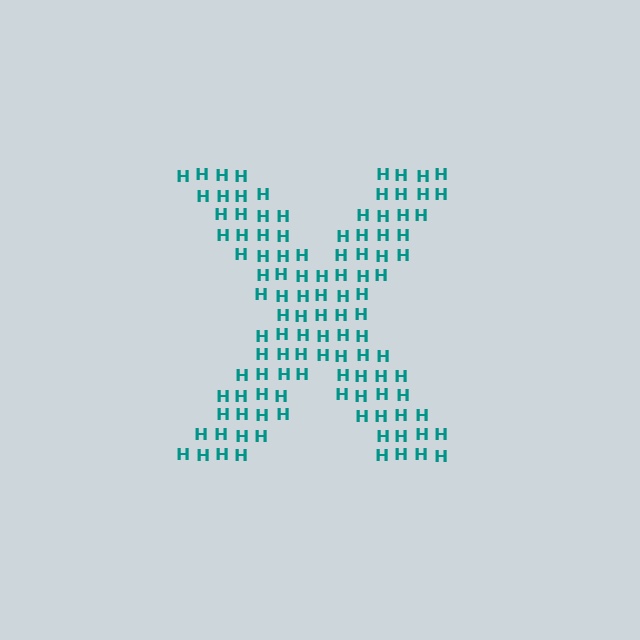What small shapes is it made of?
It is made of small letter H's.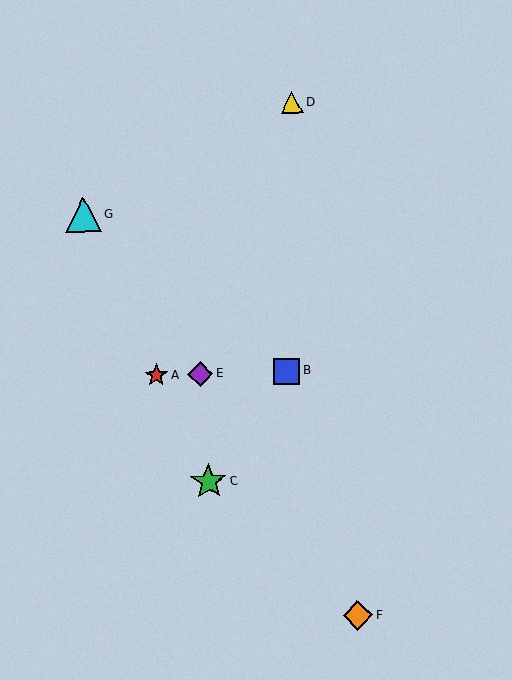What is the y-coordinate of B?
Object B is at y≈371.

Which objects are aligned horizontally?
Objects A, B, E are aligned horizontally.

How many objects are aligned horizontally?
3 objects (A, B, E) are aligned horizontally.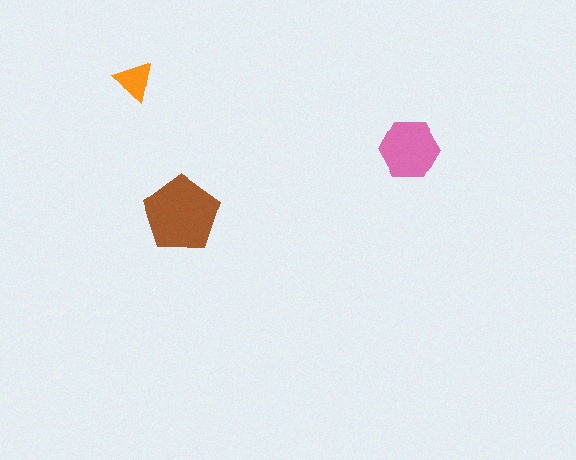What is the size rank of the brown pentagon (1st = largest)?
1st.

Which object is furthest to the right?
The pink hexagon is rightmost.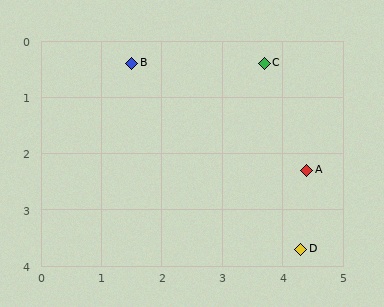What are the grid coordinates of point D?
Point D is at approximately (4.3, 3.7).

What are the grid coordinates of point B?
Point B is at approximately (1.5, 0.4).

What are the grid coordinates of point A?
Point A is at approximately (4.4, 2.3).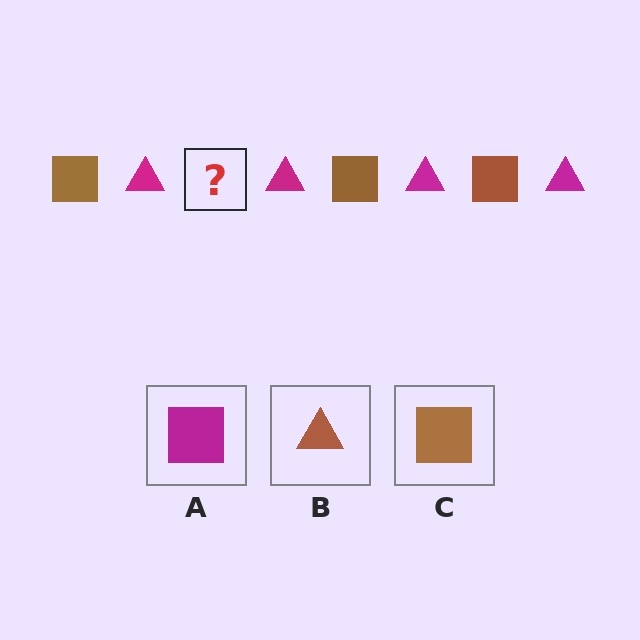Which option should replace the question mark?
Option C.